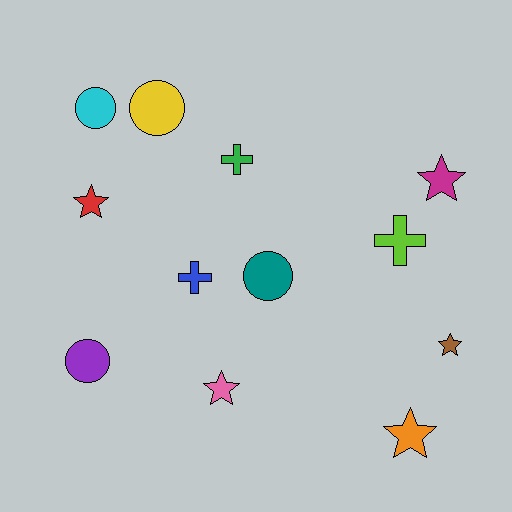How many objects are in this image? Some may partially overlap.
There are 12 objects.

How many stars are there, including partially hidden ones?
There are 5 stars.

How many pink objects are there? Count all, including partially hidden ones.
There is 1 pink object.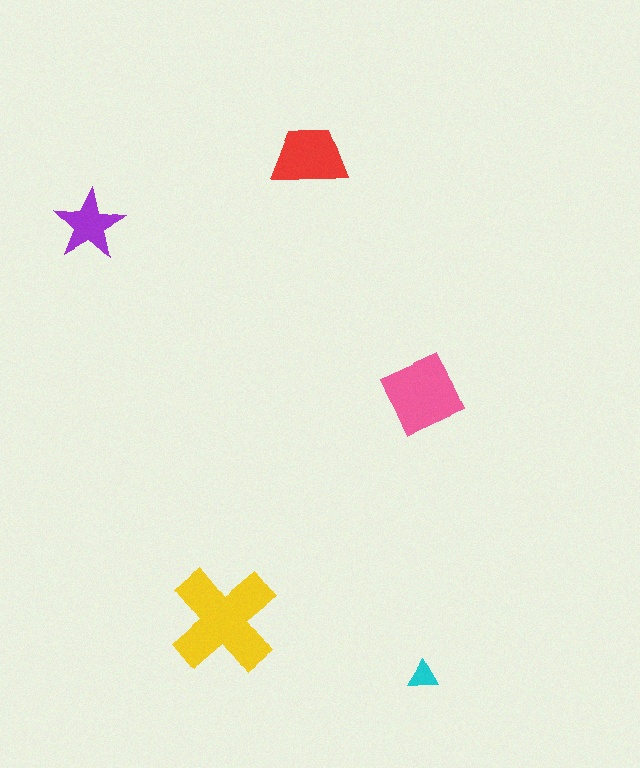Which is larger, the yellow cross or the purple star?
The yellow cross.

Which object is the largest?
The yellow cross.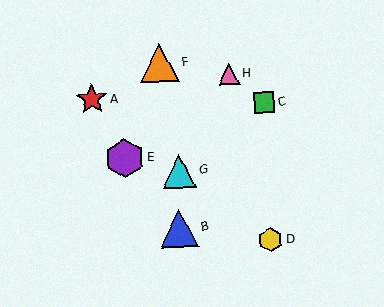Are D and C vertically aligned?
Yes, both are at x≈271.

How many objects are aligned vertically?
2 objects (C, D) are aligned vertically.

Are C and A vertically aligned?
No, C is at x≈264 and A is at x≈92.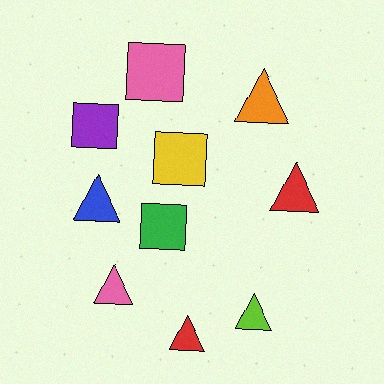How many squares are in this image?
There are 4 squares.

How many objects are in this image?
There are 10 objects.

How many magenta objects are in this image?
There are no magenta objects.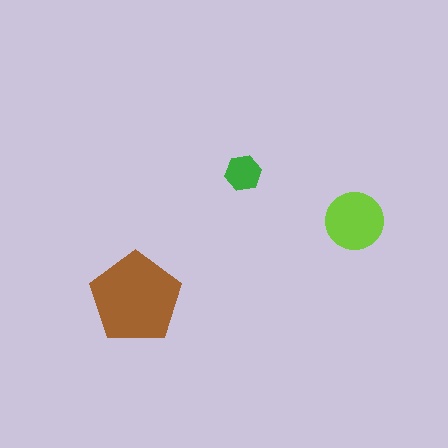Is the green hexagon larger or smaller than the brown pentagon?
Smaller.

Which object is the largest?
The brown pentagon.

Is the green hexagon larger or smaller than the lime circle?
Smaller.